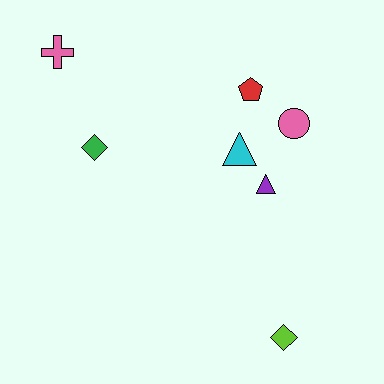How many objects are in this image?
There are 7 objects.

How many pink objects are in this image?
There are 2 pink objects.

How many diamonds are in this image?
There are 2 diamonds.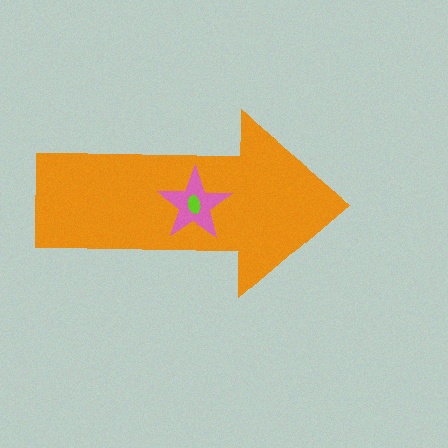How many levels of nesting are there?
3.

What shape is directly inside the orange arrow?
The pink star.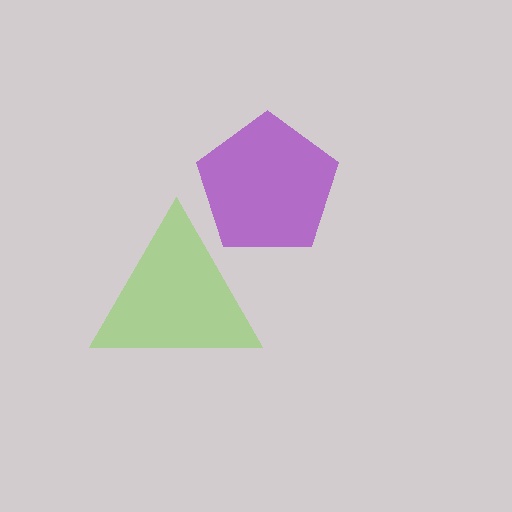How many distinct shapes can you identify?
There are 2 distinct shapes: a lime triangle, a purple pentagon.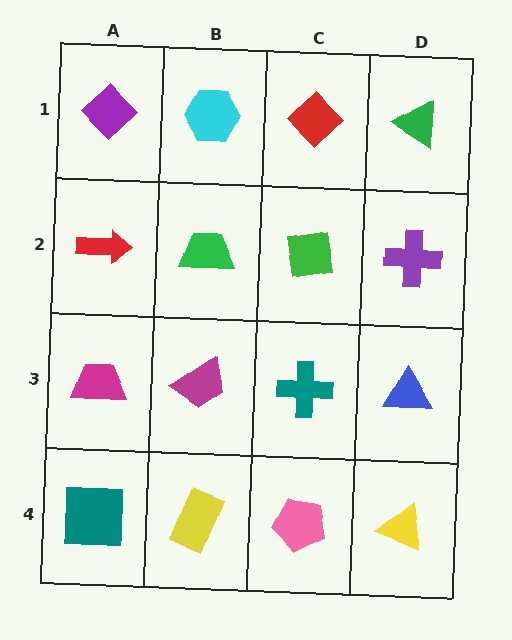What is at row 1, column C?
A red diamond.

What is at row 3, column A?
A magenta trapezoid.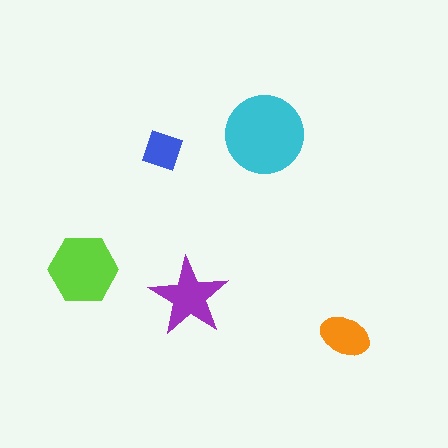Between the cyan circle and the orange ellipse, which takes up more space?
The cyan circle.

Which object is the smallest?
The blue diamond.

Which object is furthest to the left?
The lime hexagon is leftmost.